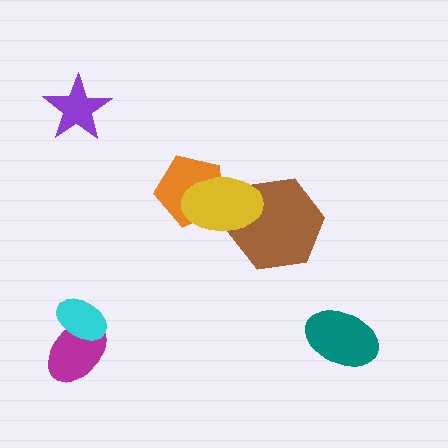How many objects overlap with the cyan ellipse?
1 object overlaps with the cyan ellipse.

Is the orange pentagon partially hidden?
Yes, it is partially covered by another shape.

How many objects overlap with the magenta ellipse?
1 object overlaps with the magenta ellipse.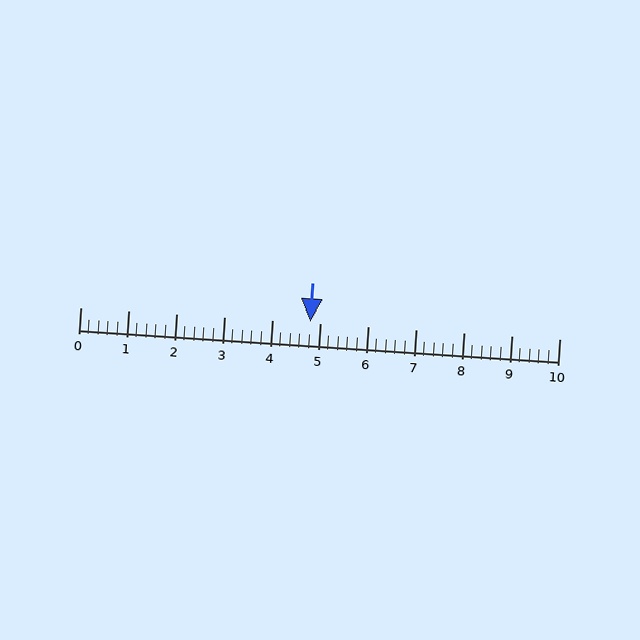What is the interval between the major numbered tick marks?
The major tick marks are spaced 1 units apart.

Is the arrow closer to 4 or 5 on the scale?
The arrow is closer to 5.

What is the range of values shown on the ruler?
The ruler shows values from 0 to 10.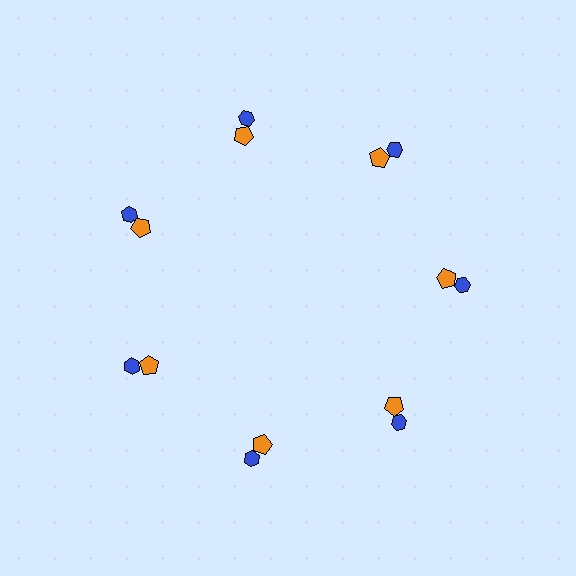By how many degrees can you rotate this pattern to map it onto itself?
The pattern maps onto itself every 51 degrees of rotation.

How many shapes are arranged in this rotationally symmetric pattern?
There are 14 shapes, arranged in 7 groups of 2.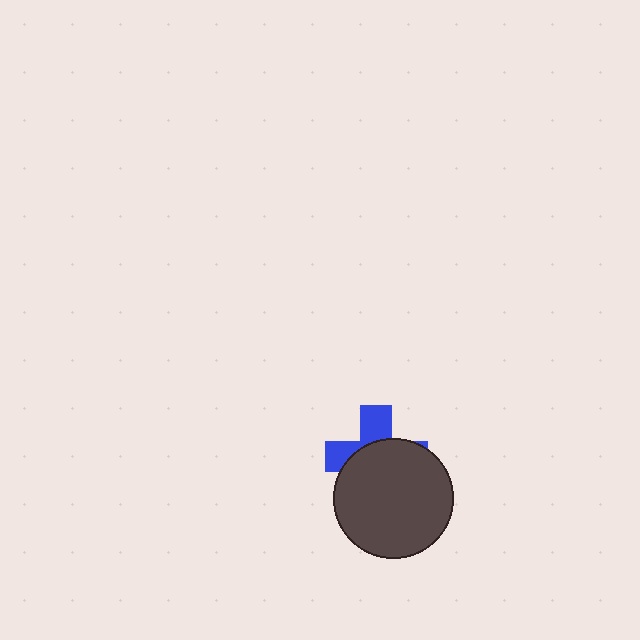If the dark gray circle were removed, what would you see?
You would see the complete blue cross.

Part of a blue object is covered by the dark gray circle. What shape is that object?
It is a cross.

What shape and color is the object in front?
The object in front is a dark gray circle.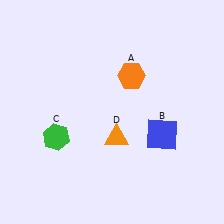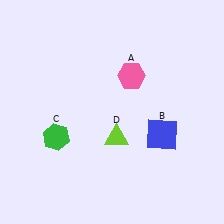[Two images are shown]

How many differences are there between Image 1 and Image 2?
There are 2 differences between the two images.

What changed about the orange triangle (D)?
In Image 1, D is orange. In Image 2, it changed to lime.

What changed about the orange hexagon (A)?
In Image 1, A is orange. In Image 2, it changed to pink.